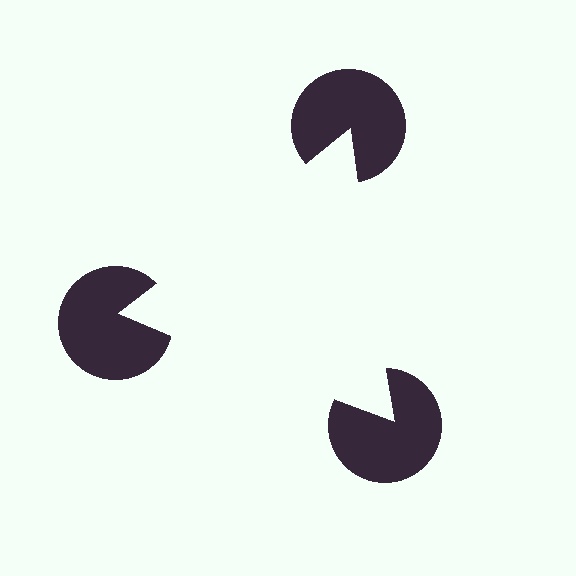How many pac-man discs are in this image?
There are 3 — one at each vertex of the illusory triangle.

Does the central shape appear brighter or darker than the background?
It typically appears slightly brighter than the background, even though no actual brightness change is drawn.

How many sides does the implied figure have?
3 sides.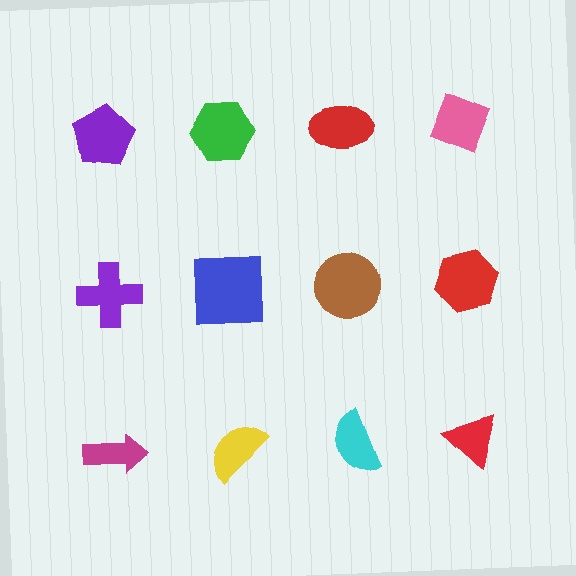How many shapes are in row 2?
4 shapes.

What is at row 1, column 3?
A red ellipse.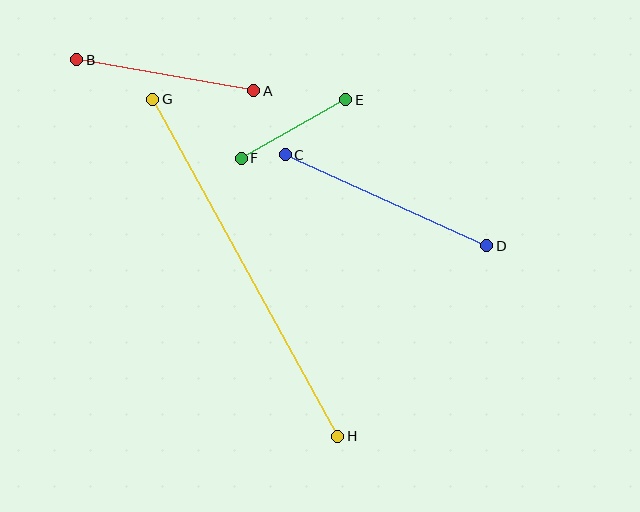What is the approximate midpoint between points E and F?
The midpoint is at approximately (294, 129) pixels.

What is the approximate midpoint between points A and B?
The midpoint is at approximately (165, 75) pixels.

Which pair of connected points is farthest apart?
Points G and H are farthest apart.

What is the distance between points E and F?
The distance is approximately 120 pixels.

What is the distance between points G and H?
The distance is approximately 385 pixels.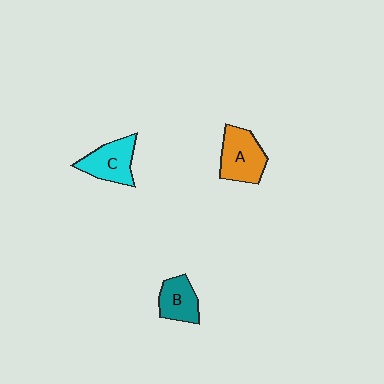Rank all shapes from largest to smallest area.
From largest to smallest: A (orange), C (cyan), B (teal).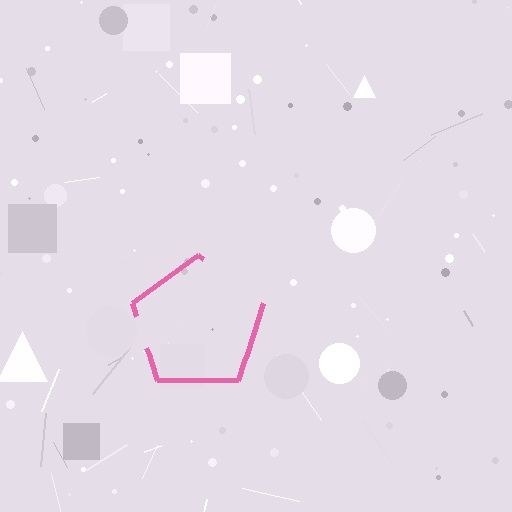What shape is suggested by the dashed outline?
The dashed outline suggests a pentagon.